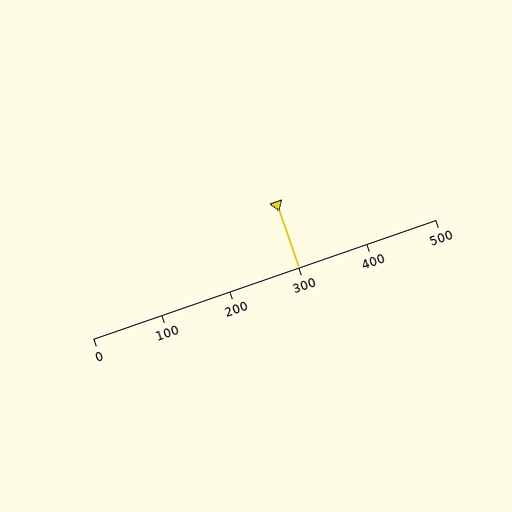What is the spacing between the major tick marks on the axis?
The major ticks are spaced 100 apart.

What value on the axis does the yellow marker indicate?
The marker indicates approximately 300.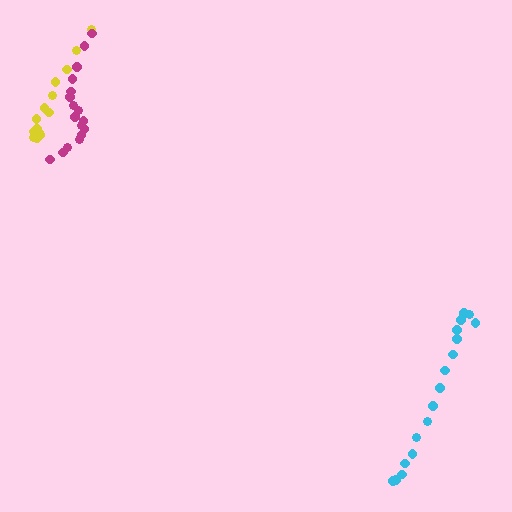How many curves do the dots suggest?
There are 3 distinct paths.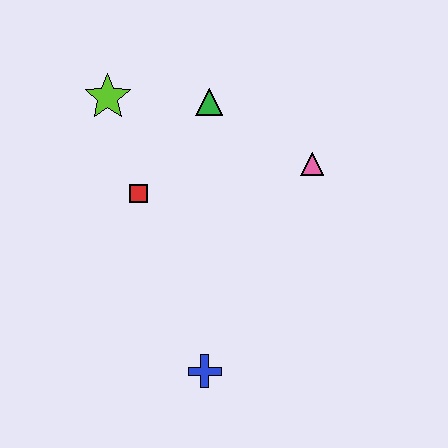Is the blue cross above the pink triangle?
No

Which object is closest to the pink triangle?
The green triangle is closest to the pink triangle.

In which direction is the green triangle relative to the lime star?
The green triangle is to the right of the lime star.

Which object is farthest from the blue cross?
The lime star is farthest from the blue cross.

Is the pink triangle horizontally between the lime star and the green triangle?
No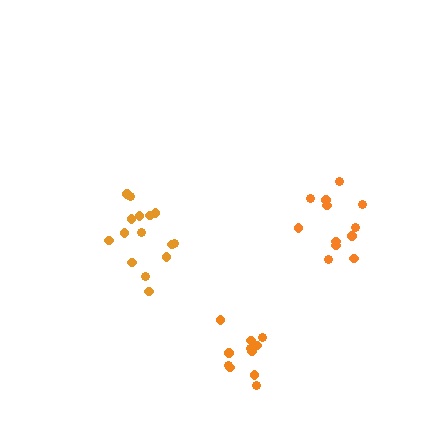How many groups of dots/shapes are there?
There are 3 groups.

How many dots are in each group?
Group 1: 12 dots, Group 2: 15 dots, Group 3: 11 dots (38 total).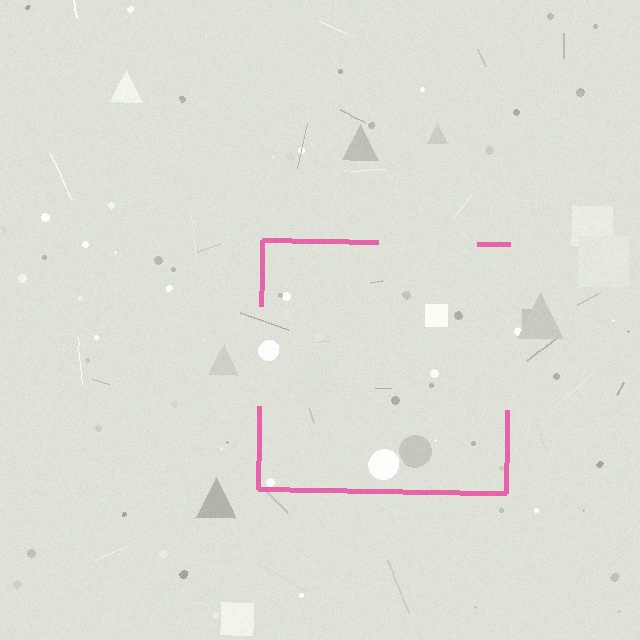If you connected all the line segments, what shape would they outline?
They would outline a square.